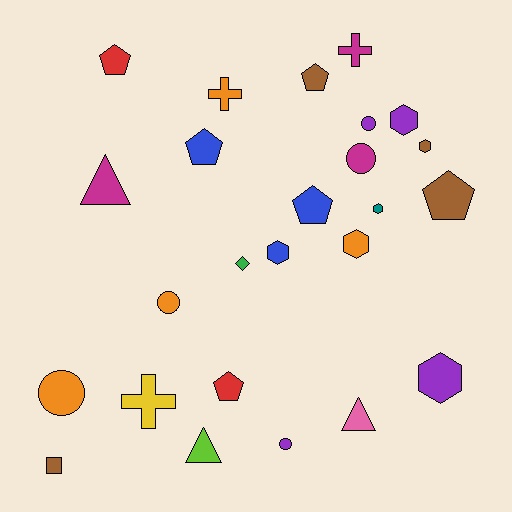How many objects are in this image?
There are 25 objects.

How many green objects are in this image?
There is 1 green object.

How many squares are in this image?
There is 1 square.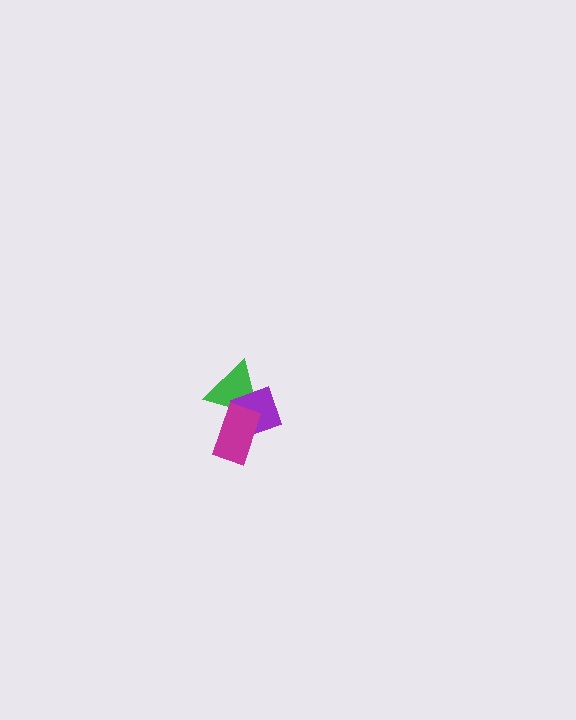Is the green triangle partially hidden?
Yes, it is partially covered by another shape.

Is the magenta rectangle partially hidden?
No, no other shape covers it.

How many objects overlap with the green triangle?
2 objects overlap with the green triangle.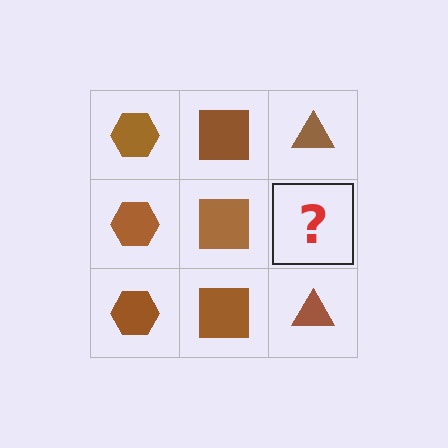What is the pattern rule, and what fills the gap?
The rule is that each column has a consistent shape. The gap should be filled with a brown triangle.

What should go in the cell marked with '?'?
The missing cell should contain a brown triangle.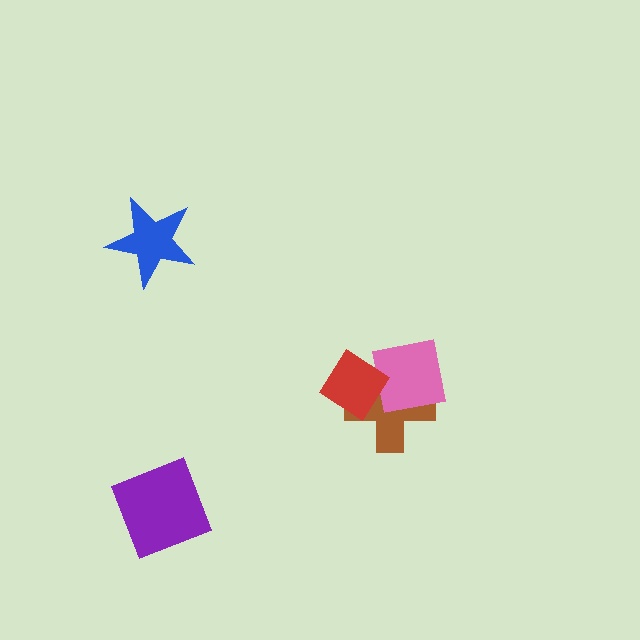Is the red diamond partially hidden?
No, no other shape covers it.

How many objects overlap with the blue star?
0 objects overlap with the blue star.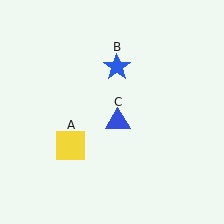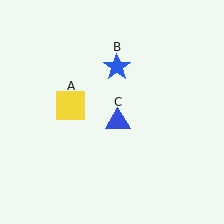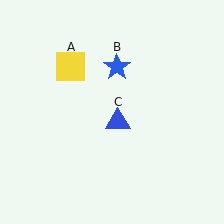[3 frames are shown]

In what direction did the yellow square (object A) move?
The yellow square (object A) moved up.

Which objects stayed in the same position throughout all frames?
Blue star (object B) and blue triangle (object C) remained stationary.